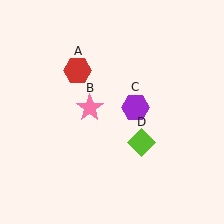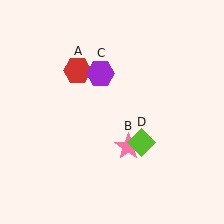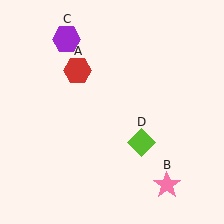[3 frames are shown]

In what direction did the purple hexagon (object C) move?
The purple hexagon (object C) moved up and to the left.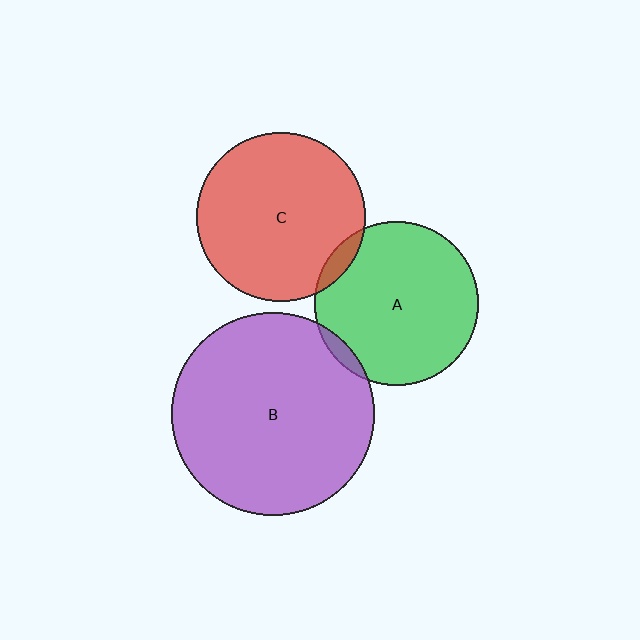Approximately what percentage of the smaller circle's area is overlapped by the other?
Approximately 5%.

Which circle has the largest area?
Circle B (purple).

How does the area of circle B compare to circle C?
Approximately 1.5 times.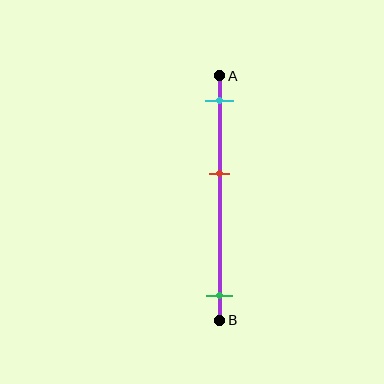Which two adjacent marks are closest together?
The cyan and red marks are the closest adjacent pair.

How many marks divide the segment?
There are 3 marks dividing the segment.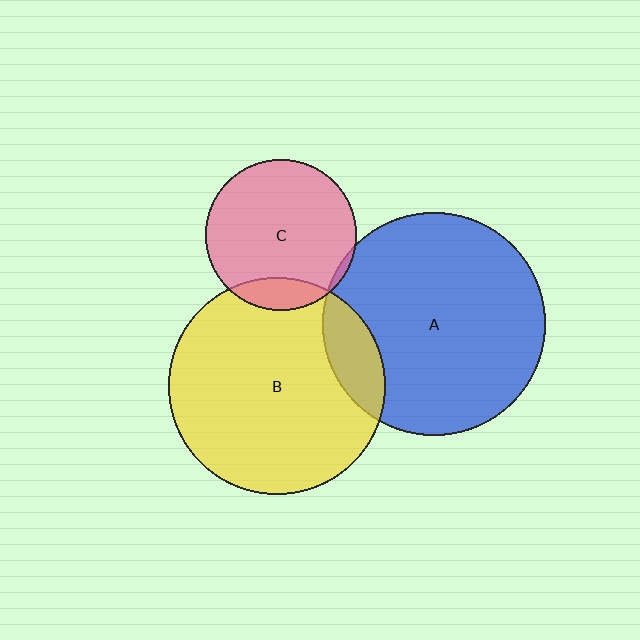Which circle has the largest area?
Circle A (blue).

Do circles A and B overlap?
Yes.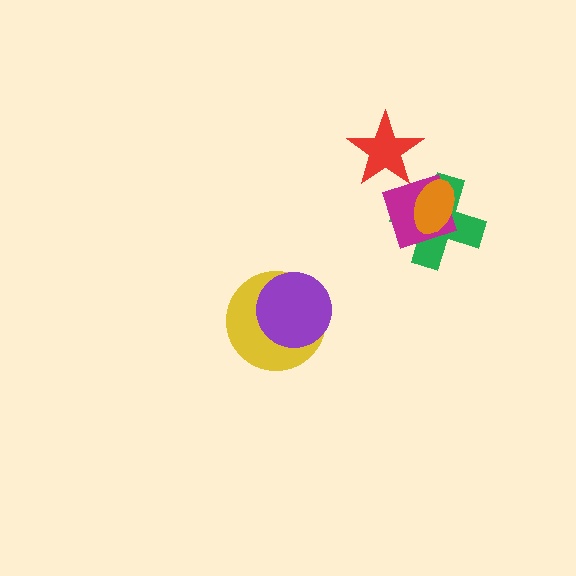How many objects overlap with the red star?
1 object overlaps with the red star.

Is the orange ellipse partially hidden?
No, no other shape covers it.